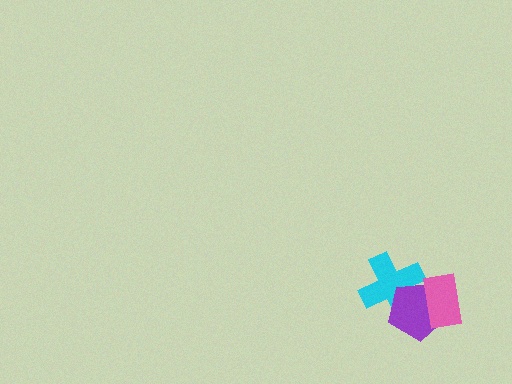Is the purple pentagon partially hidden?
Yes, it is partially covered by another shape.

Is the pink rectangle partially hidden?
No, no other shape covers it.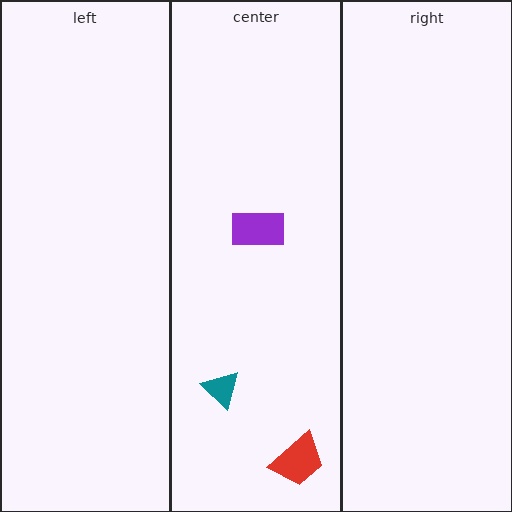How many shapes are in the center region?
3.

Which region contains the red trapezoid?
The center region.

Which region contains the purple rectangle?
The center region.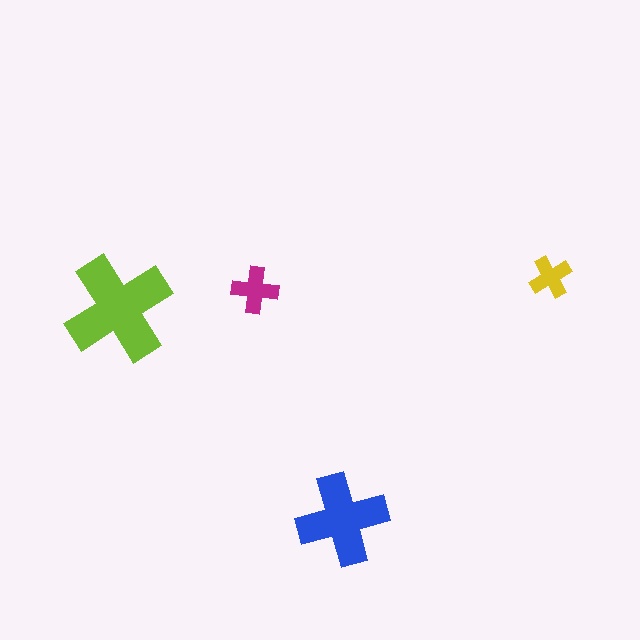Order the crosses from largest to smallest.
the lime one, the blue one, the magenta one, the yellow one.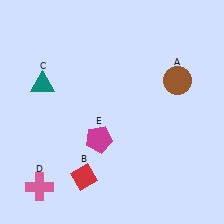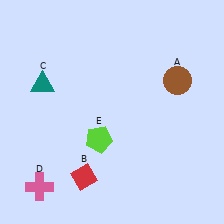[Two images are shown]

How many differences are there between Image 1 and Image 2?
There is 1 difference between the two images.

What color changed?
The pentagon (E) changed from magenta in Image 1 to lime in Image 2.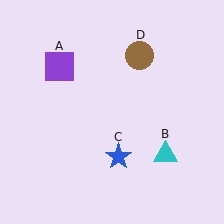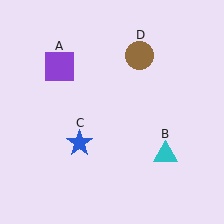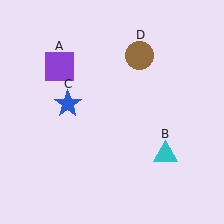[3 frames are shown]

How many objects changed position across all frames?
1 object changed position: blue star (object C).